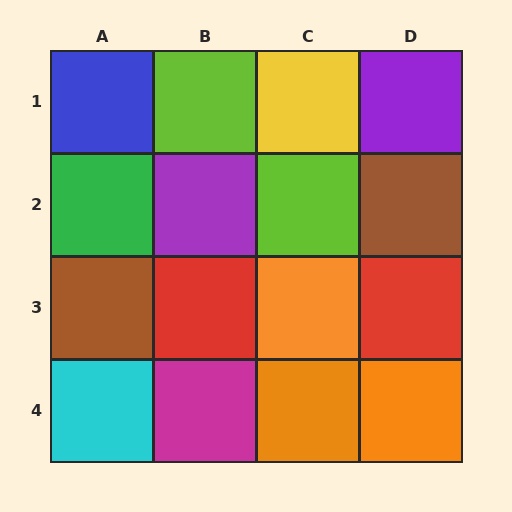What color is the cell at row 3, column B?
Red.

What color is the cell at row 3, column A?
Brown.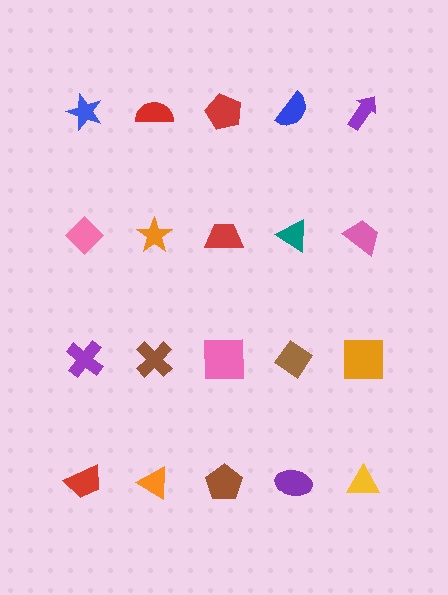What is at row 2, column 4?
A teal triangle.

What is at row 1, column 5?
A purple arrow.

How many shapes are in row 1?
5 shapes.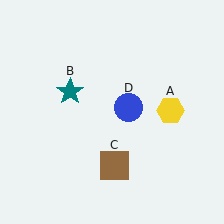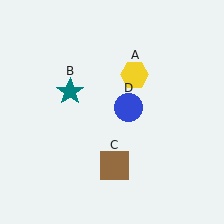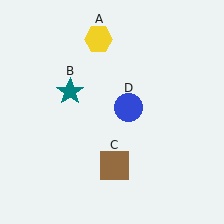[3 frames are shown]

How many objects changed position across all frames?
1 object changed position: yellow hexagon (object A).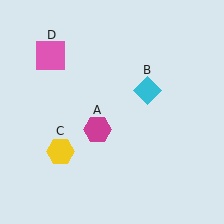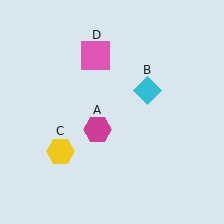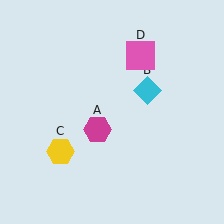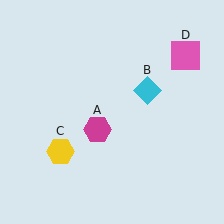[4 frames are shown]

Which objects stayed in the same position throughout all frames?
Magenta hexagon (object A) and cyan diamond (object B) and yellow hexagon (object C) remained stationary.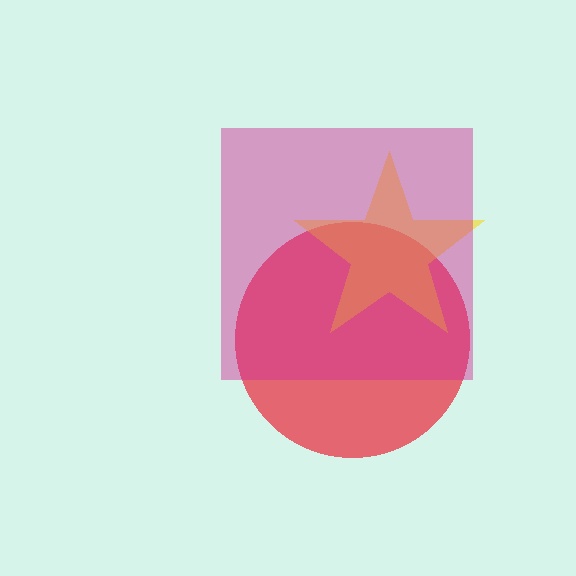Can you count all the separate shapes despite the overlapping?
Yes, there are 3 separate shapes.